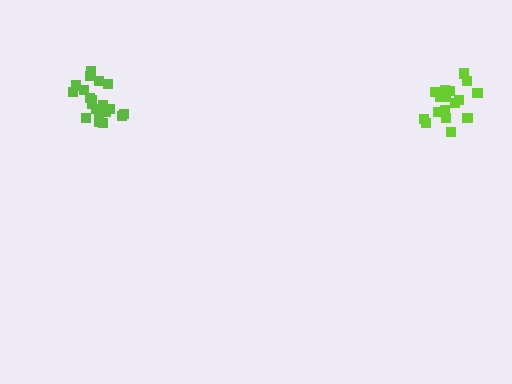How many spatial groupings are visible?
There are 2 spatial groupings.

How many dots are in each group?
Group 1: 20 dots, Group 2: 18 dots (38 total).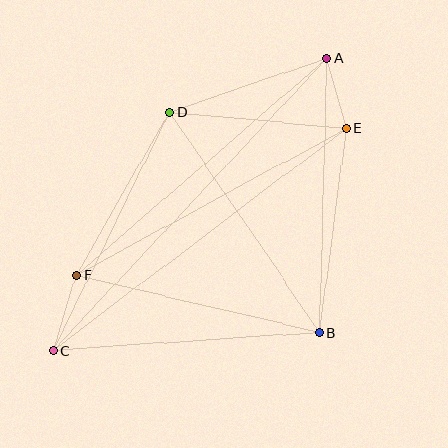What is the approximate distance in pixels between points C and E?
The distance between C and E is approximately 368 pixels.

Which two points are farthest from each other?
Points A and C are farthest from each other.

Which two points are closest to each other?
Points A and E are closest to each other.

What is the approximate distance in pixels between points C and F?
The distance between C and F is approximately 79 pixels.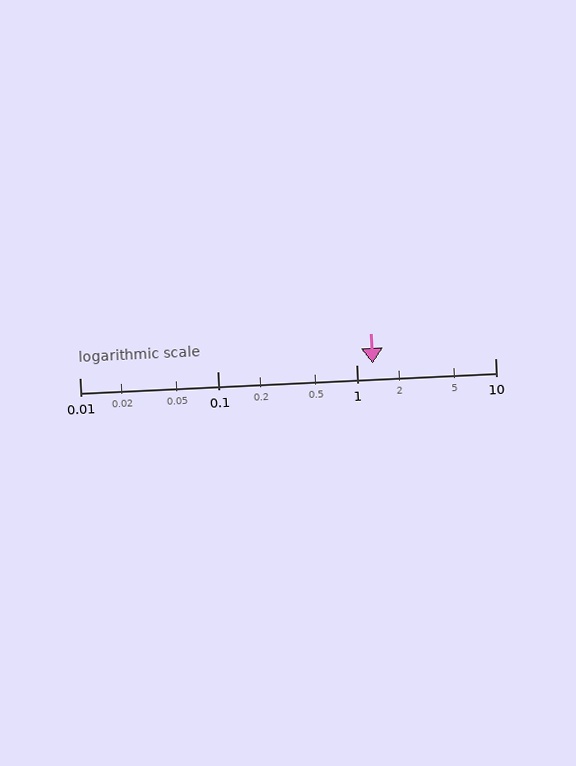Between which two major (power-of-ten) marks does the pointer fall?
The pointer is between 1 and 10.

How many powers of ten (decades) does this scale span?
The scale spans 3 decades, from 0.01 to 10.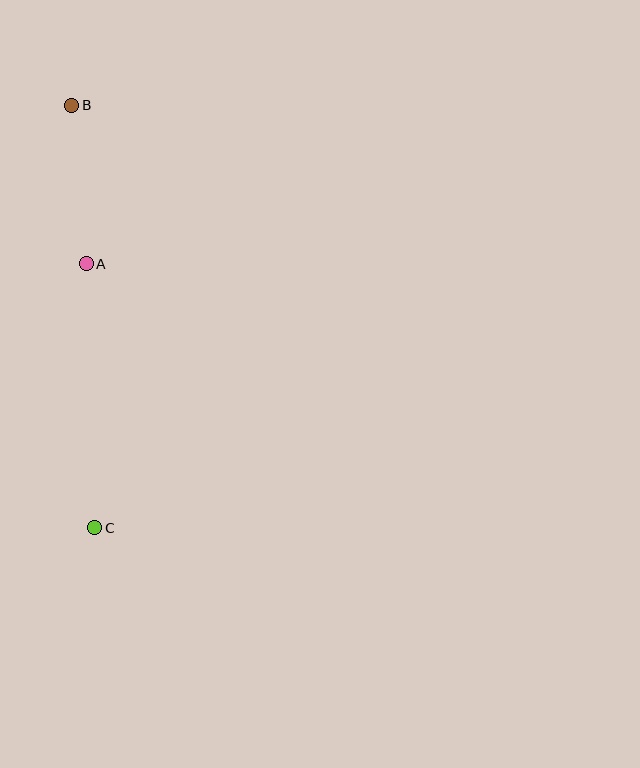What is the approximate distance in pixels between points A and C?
The distance between A and C is approximately 264 pixels.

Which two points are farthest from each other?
Points B and C are farthest from each other.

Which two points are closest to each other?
Points A and B are closest to each other.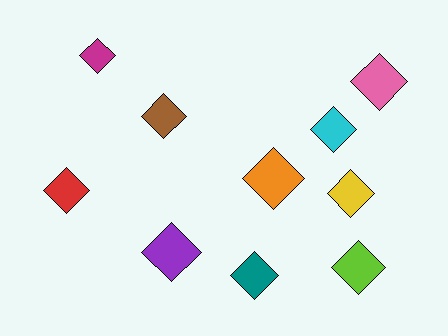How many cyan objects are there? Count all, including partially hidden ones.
There is 1 cyan object.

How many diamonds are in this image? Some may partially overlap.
There are 10 diamonds.